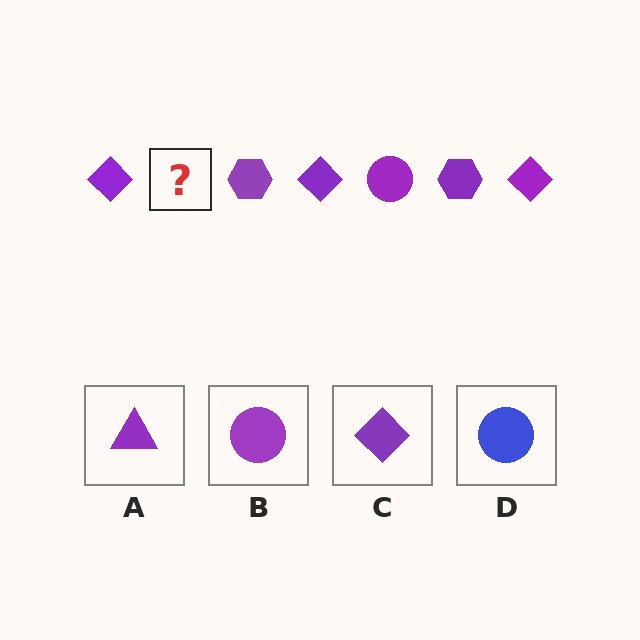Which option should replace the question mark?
Option B.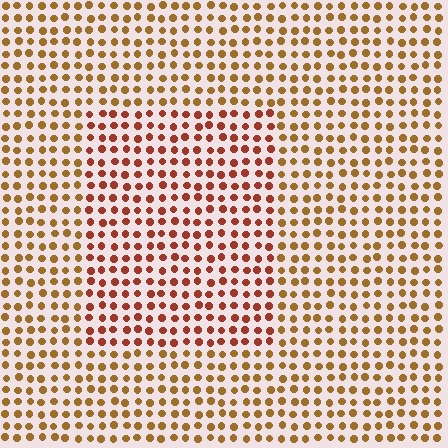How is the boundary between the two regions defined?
The boundary is defined purely by a slight shift in hue (about 30 degrees). Spacing, size, and orientation are identical on both sides.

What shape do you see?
I see a rectangle.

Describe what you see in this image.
The image is filled with small brown elements in a uniform arrangement. A rectangle-shaped region is visible where the elements are tinted to a slightly different hue, forming a subtle color boundary.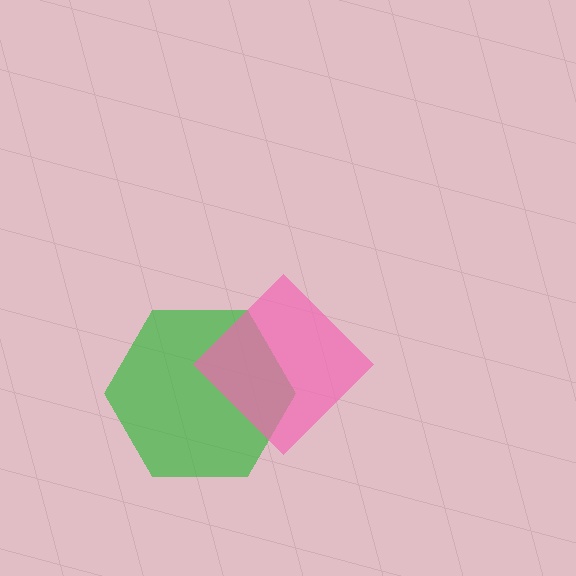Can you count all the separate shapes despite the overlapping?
Yes, there are 2 separate shapes.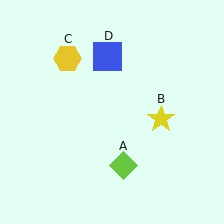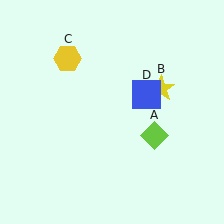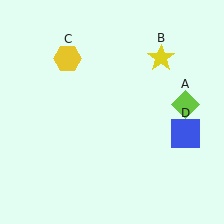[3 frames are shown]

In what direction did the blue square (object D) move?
The blue square (object D) moved down and to the right.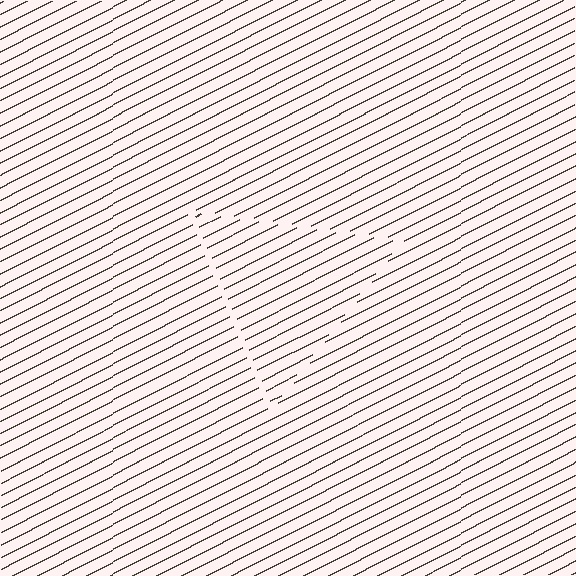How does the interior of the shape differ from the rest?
The interior of the shape contains the same grating, shifted by half a period — the contour is defined by the phase discontinuity where line-ends from the inner and outer gratings abut.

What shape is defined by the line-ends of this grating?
An illusory triangle. The interior of the shape contains the same grating, shifted by half a period — the contour is defined by the phase discontinuity where line-ends from the inner and outer gratings abut.